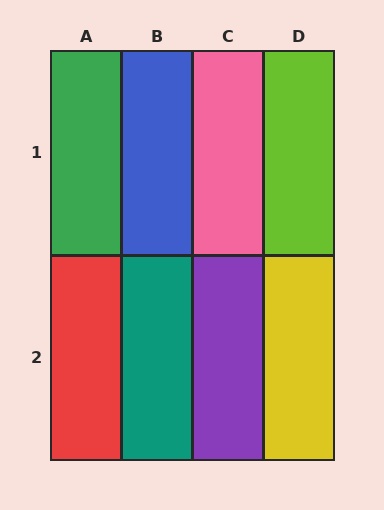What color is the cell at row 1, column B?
Blue.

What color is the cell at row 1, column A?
Green.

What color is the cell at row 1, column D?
Lime.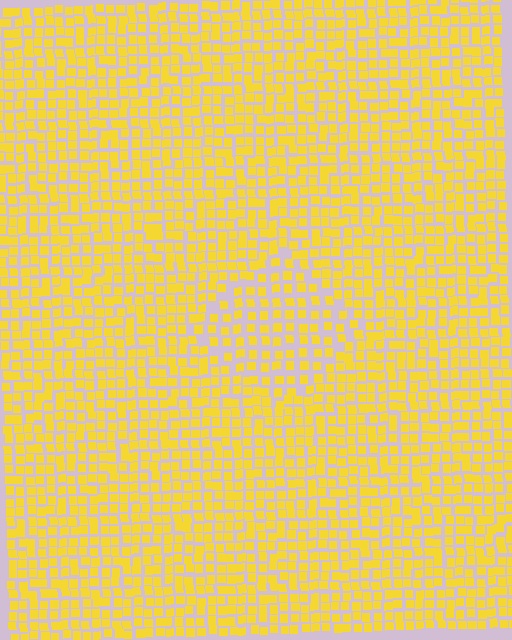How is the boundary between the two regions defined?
The boundary is defined by a change in element density (approximately 1.5x ratio). All elements are the same color, size, and shape.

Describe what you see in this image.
The image contains small yellow elements arranged at two different densities. A diamond-shaped region is visible where the elements are less densely packed than the surrounding area.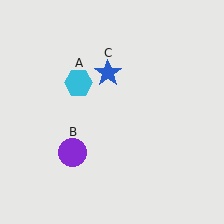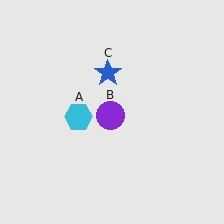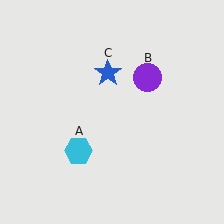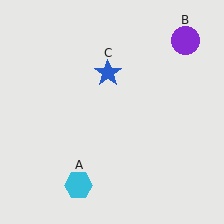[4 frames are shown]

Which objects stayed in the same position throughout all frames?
Blue star (object C) remained stationary.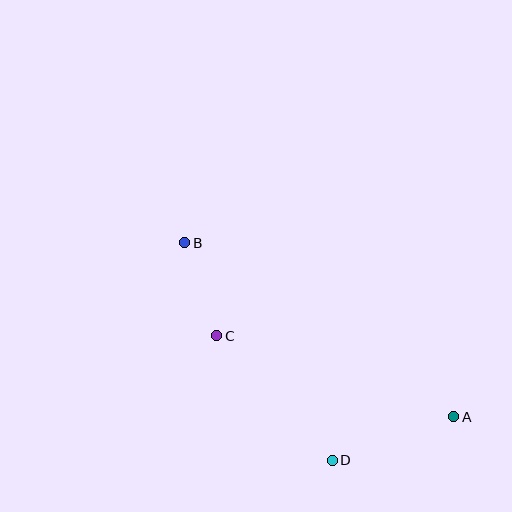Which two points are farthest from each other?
Points A and B are farthest from each other.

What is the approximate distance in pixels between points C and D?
The distance between C and D is approximately 170 pixels.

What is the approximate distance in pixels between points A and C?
The distance between A and C is approximately 250 pixels.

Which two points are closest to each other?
Points B and C are closest to each other.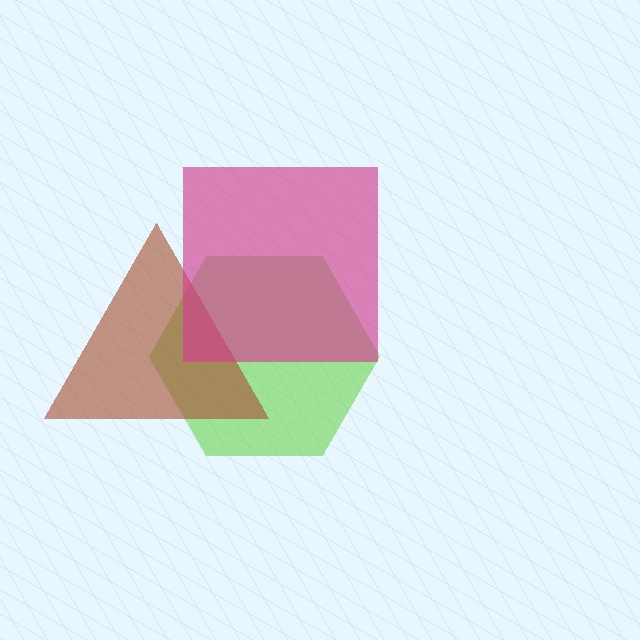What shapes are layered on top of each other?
The layered shapes are: a lime hexagon, a brown triangle, a magenta square.